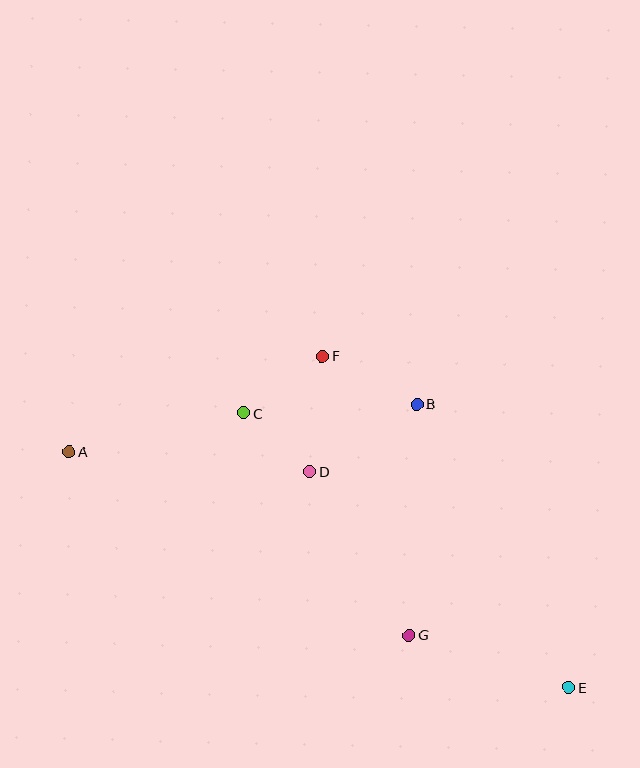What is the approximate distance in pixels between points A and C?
The distance between A and C is approximately 179 pixels.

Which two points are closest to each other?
Points C and D are closest to each other.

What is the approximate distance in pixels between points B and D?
The distance between B and D is approximately 127 pixels.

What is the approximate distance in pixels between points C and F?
The distance between C and F is approximately 97 pixels.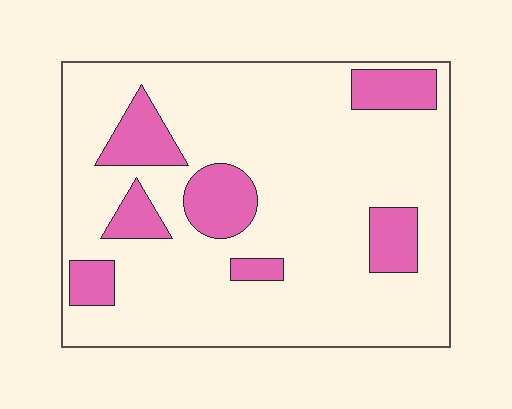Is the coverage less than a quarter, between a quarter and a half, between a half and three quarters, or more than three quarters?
Less than a quarter.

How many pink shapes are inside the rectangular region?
7.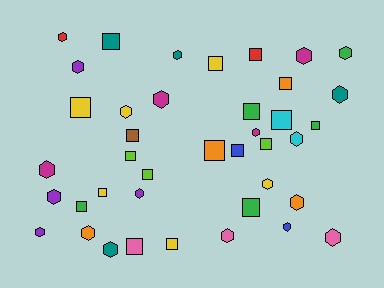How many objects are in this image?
There are 40 objects.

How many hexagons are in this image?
There are 21 hexagons.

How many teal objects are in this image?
There are 4 teal objects.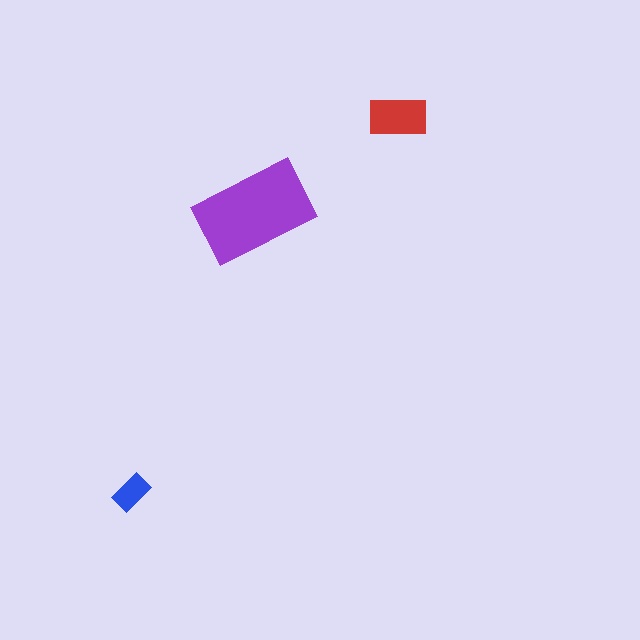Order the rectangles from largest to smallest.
the purple one, the red one, the blue one.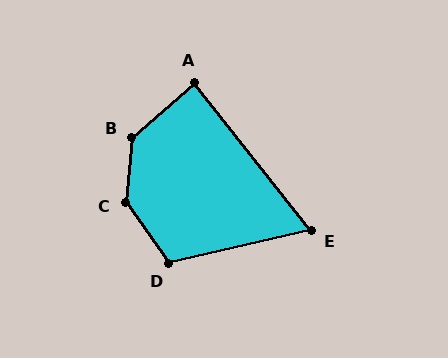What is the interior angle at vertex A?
Approximately 87 degrees (approximately right).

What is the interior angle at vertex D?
Approximately 112 degrees (obtuse).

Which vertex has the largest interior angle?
C, at approximately 140 degrees.